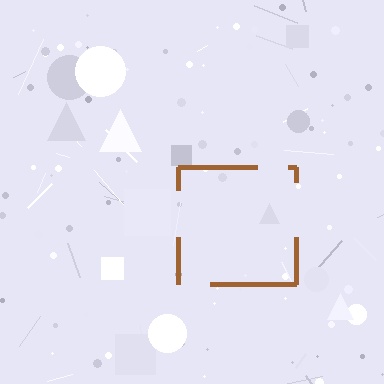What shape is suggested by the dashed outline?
The dashed outline suggests a square.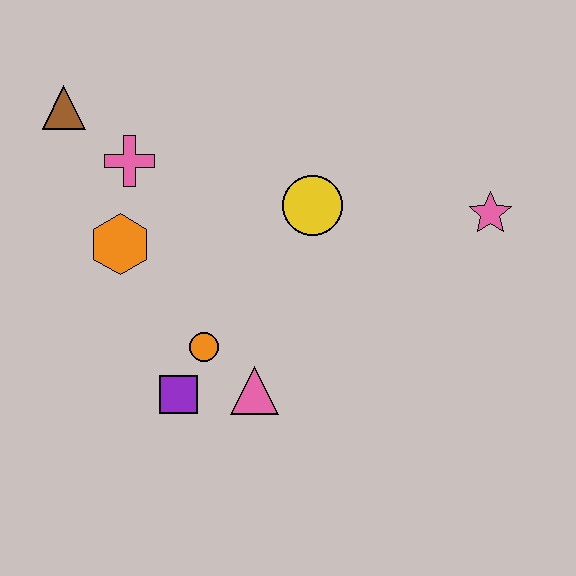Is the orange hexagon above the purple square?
Yes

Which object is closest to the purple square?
The orange circle is closest to the purple square.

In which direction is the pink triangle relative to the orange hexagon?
The pink triangle is below the orange hexagon.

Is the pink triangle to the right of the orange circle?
Yes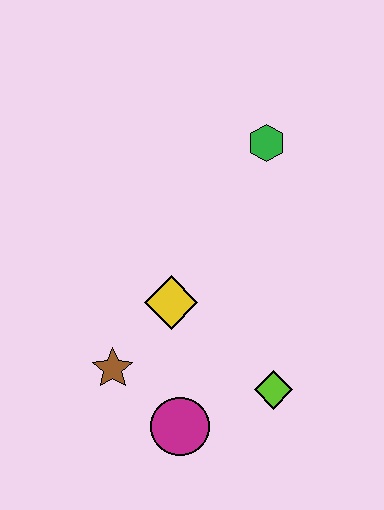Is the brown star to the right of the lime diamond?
No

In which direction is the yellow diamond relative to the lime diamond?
The yellow diamond is to the left of the lime diamond.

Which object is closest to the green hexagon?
The yellow diamond is closest to the green hexagon.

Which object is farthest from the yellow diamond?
The green hexagon is farthest from the yellow diamond.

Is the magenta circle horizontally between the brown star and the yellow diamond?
No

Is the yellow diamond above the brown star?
Yes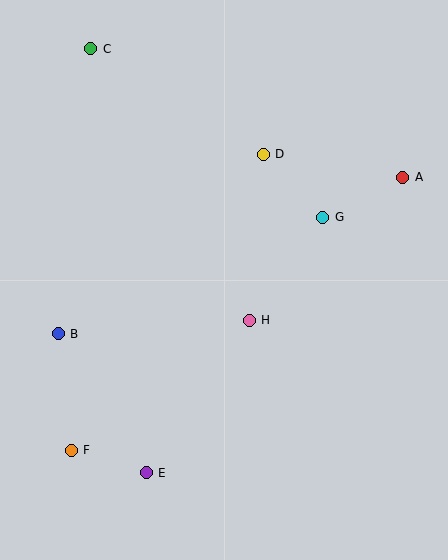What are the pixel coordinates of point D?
Point D is at (263, 154).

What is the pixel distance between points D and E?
The distance between D and E is 339 pixels.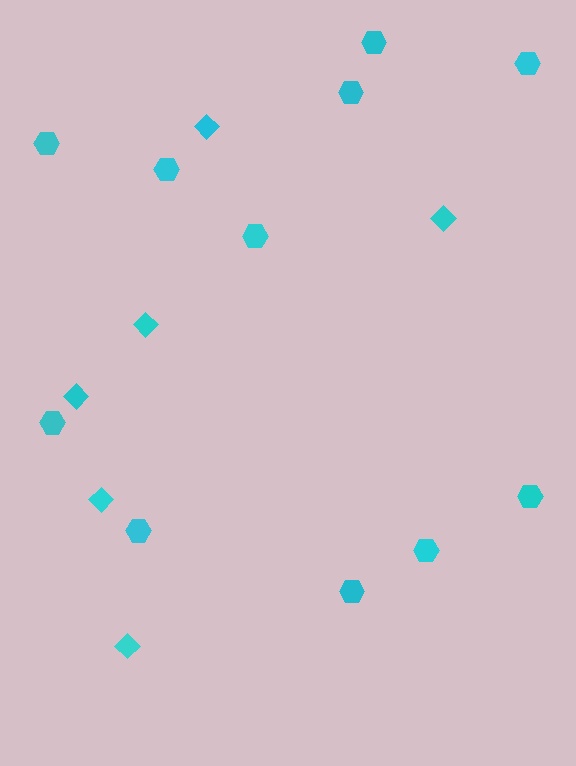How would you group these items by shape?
There are 2 groups: one group of diamonds (6) and one group of hexagons (11).